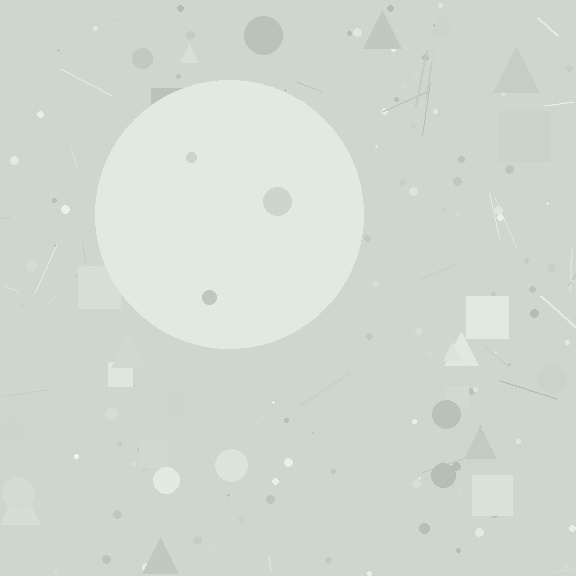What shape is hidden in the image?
A circle is hidden in the image.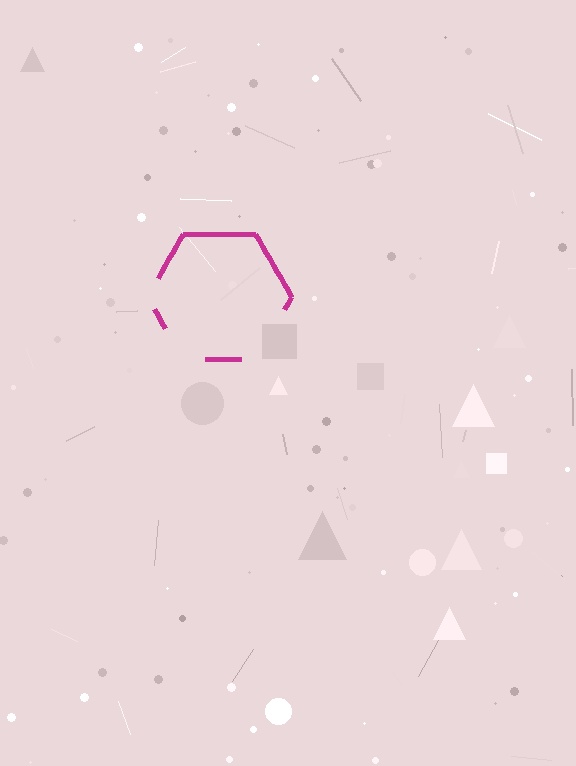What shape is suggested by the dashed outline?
The dashed outline suggests a hexagon.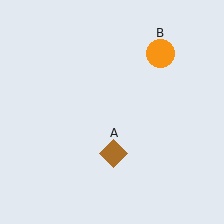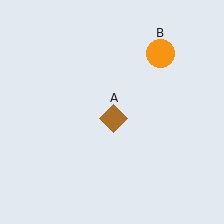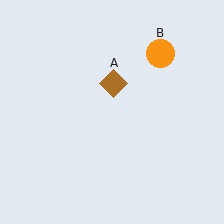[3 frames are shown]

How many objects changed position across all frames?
1 object changed position: brown diamond (object A).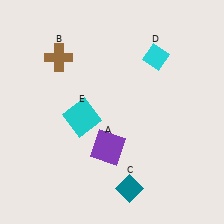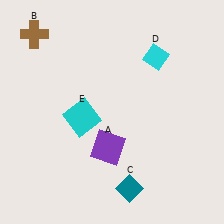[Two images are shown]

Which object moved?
The brown cross (B) moved left.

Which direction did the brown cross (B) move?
The brown cross (B) moved left.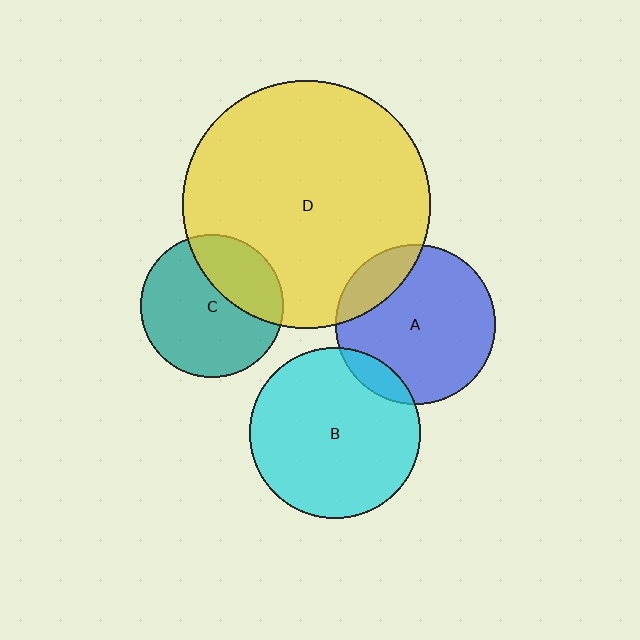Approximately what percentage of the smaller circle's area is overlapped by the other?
Approximately 10%.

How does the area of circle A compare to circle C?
Approximately 1.3 times.